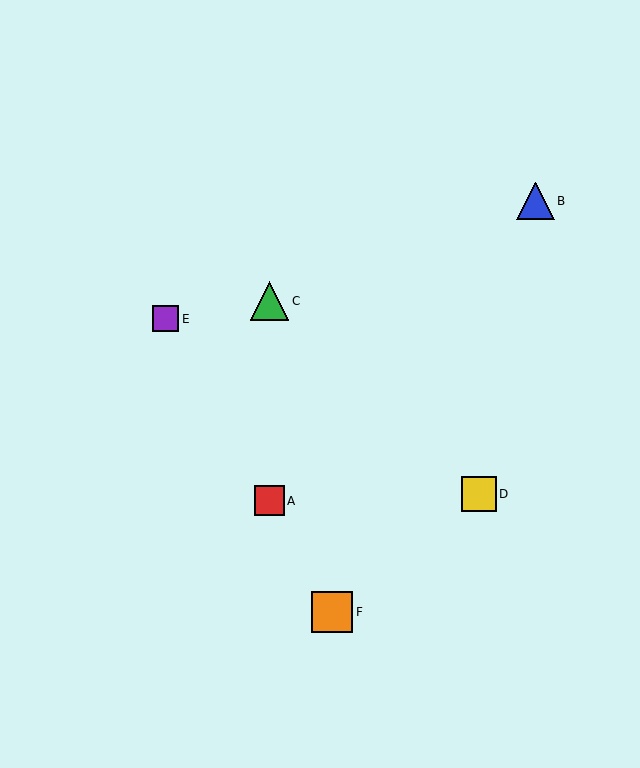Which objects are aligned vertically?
Objects A, C are aligned vertically.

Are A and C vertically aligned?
Yes, both are at x≈270.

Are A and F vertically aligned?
No, A is at x≈270 and F is at x≈332.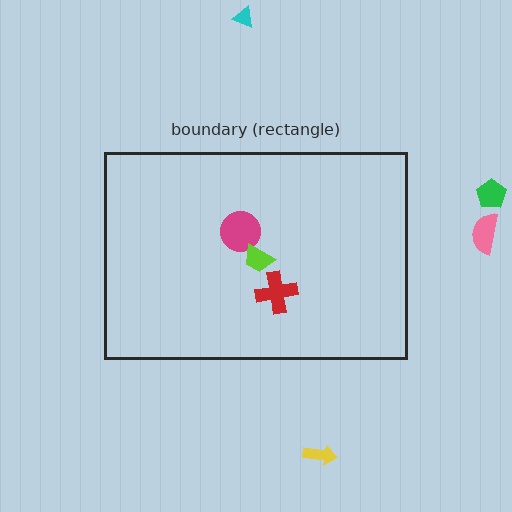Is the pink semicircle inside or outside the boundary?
Outside.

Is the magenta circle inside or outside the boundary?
Inside.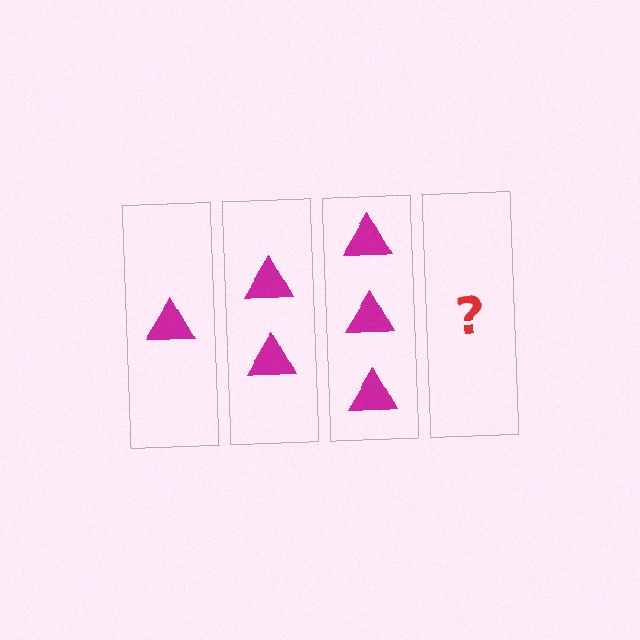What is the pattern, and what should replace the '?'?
The pattern is that each step adds one more triangle. The '?' should be 4 triangles.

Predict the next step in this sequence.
The next step is 4 triangles.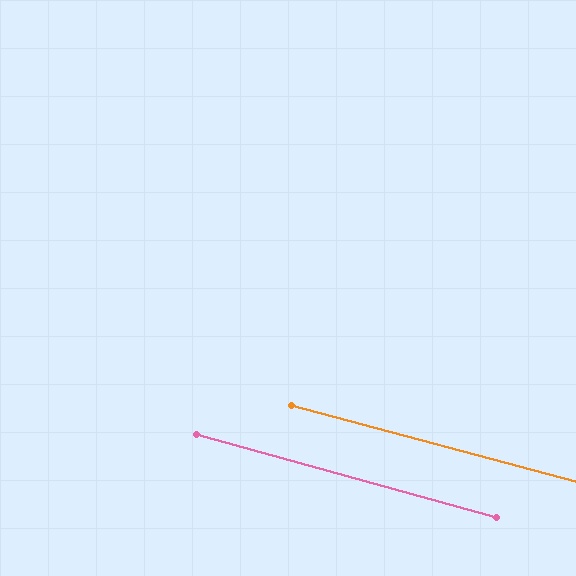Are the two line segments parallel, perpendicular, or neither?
Parallel — their directions differ by only 0.4°.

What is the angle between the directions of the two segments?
Approximately 0 degrees.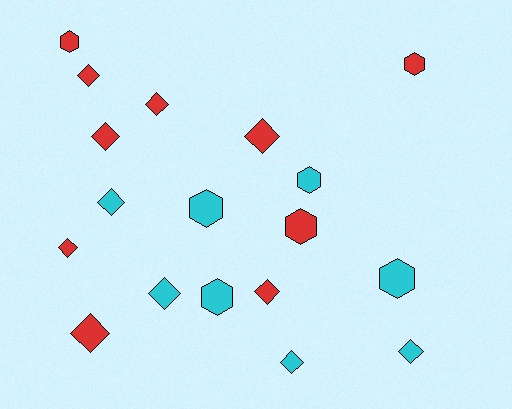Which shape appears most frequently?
Diamond, with 11 objects.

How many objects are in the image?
There are 18 objects.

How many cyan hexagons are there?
There are 4 cyan hexagons.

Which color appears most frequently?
Red, with 10 objects.